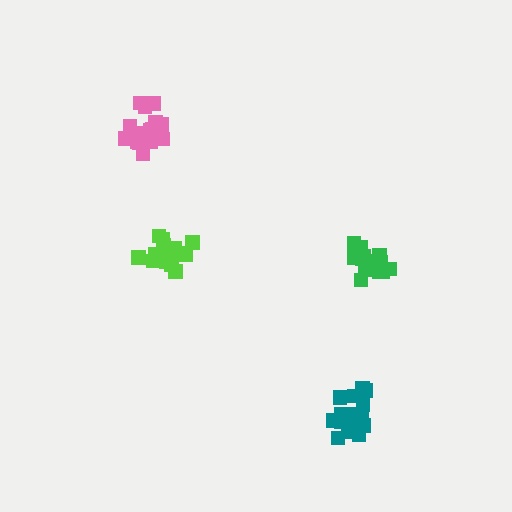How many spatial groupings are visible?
There are 4 spatial groupings.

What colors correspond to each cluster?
The clusters are colored: teal, green, lime, pink.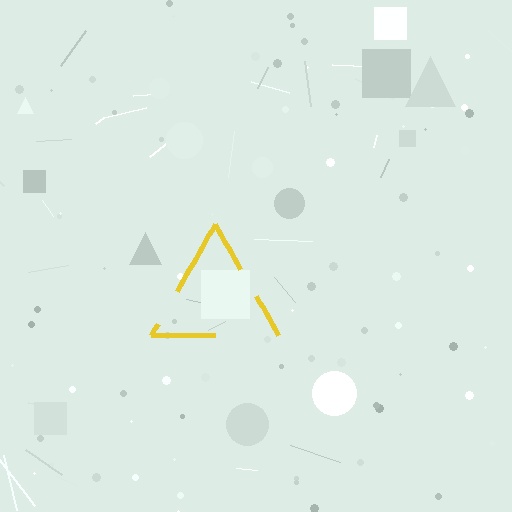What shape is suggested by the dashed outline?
The dashed outline suggests a triangle.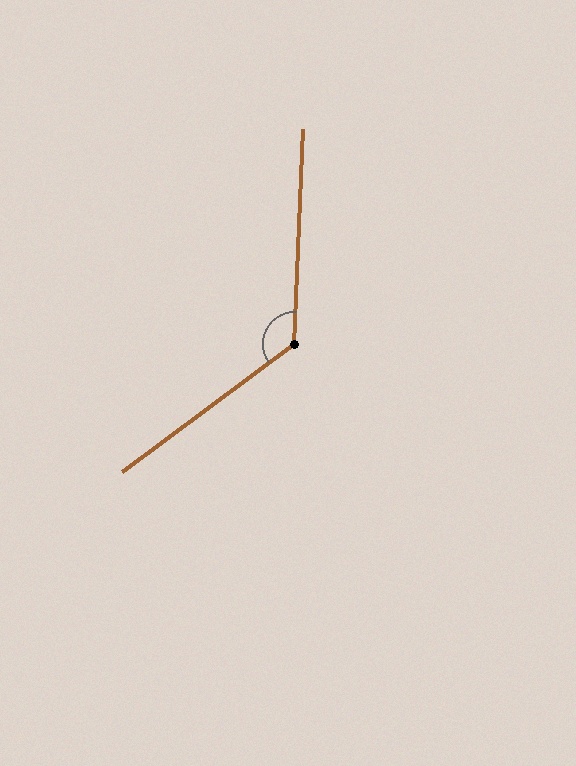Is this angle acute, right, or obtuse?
It is obtuse.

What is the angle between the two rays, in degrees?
Approximately 129 degrees.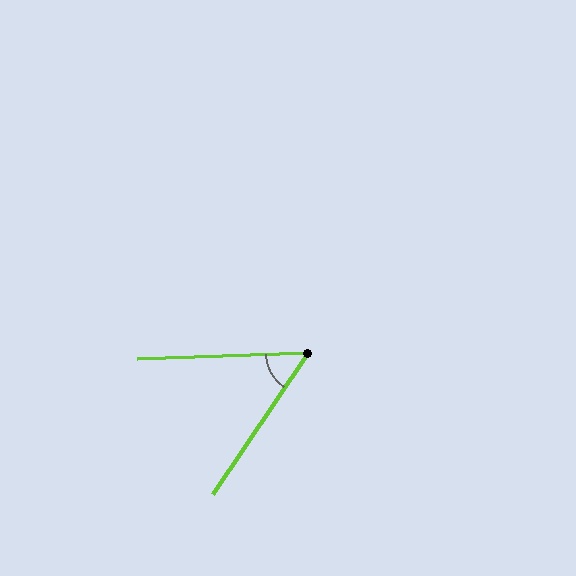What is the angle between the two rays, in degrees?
Approximately 54 degrees.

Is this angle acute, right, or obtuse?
It is acute.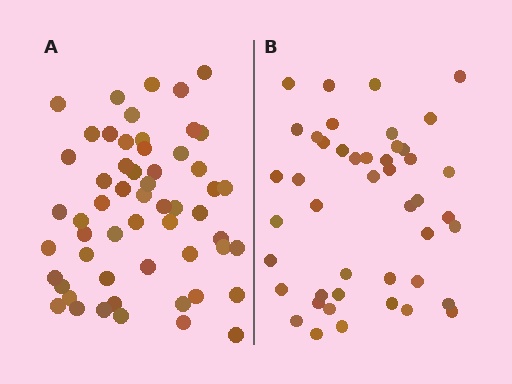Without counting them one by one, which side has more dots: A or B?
Region A (the left region) has more dots.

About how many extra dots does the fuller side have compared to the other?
Region A has roughly 12 or so more dots than region B.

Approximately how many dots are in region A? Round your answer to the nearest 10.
About 60 dots. (The exact count is 56, which rounds to 60.)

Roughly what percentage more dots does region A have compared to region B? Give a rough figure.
About 25% more.